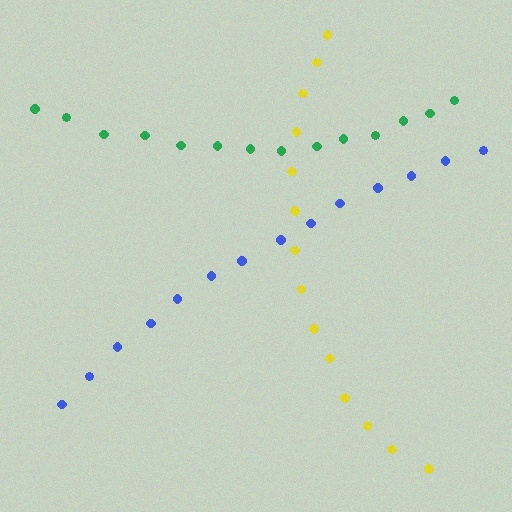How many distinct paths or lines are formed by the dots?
There are 3 distinct paths.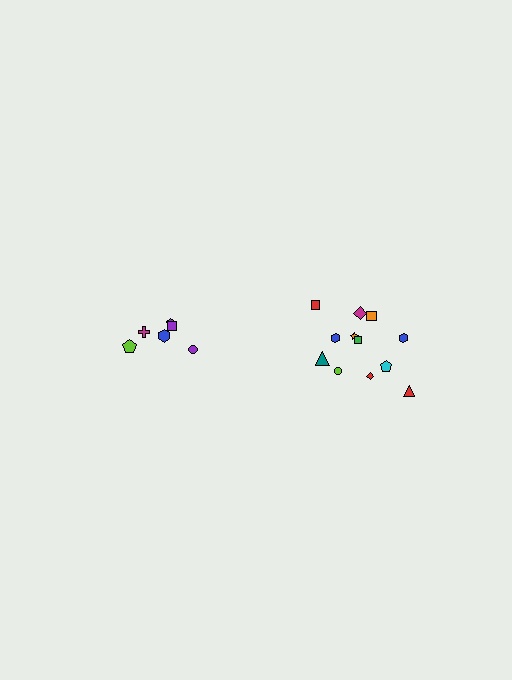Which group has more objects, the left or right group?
The right group.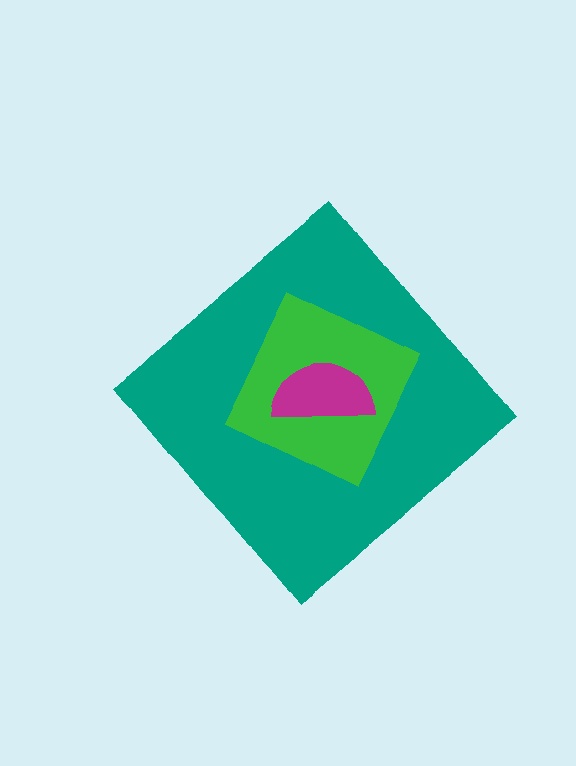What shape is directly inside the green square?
The magenta semicircle.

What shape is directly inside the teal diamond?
The green square.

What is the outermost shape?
The teal diamond.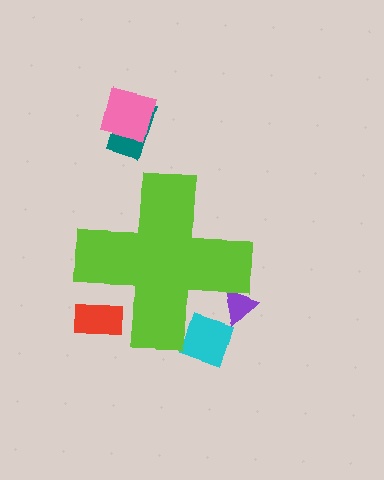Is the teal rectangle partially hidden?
No, the teal rectangle is fully visible.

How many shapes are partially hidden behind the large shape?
3 shapes are partially hidden.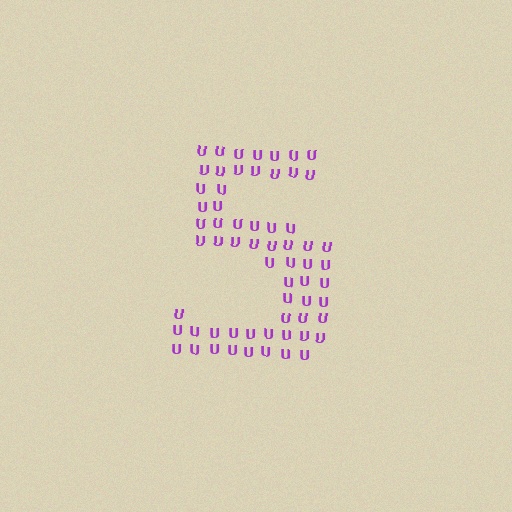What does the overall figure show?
The overall figure shows the digit 5.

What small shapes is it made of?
It is made of small letter U's.